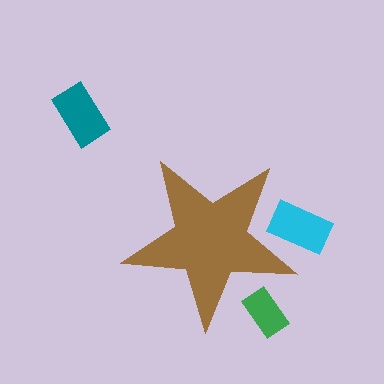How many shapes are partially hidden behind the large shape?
2 shapes are partially hidden.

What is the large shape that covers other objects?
A brown star.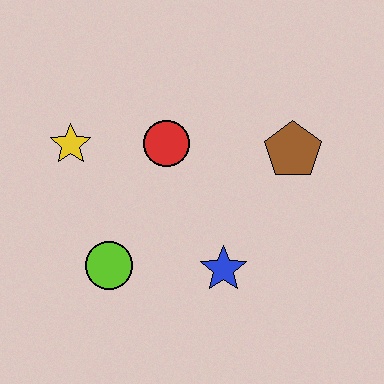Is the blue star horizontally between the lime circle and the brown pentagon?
Yes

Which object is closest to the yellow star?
The red circle is closest to the yellow star.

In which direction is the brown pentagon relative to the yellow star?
The brown pentagon is to the right of the yellow star.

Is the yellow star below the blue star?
No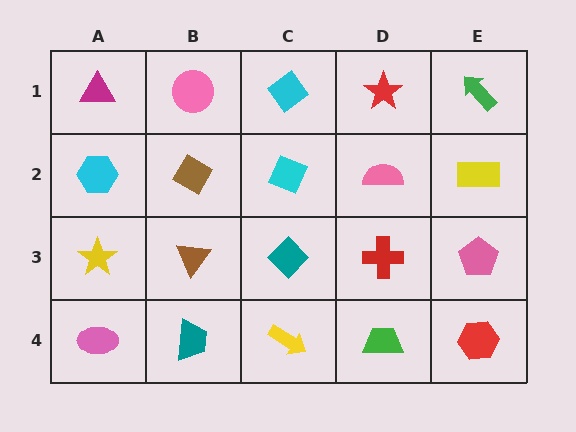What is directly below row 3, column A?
A pink ellipse.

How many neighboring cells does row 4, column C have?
3.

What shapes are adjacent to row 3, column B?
A brown diamond (row 2, column B), a teal trapezoid (row 4, column B), a yellow star (row 3, column A), a teal diamond (row 3, column C).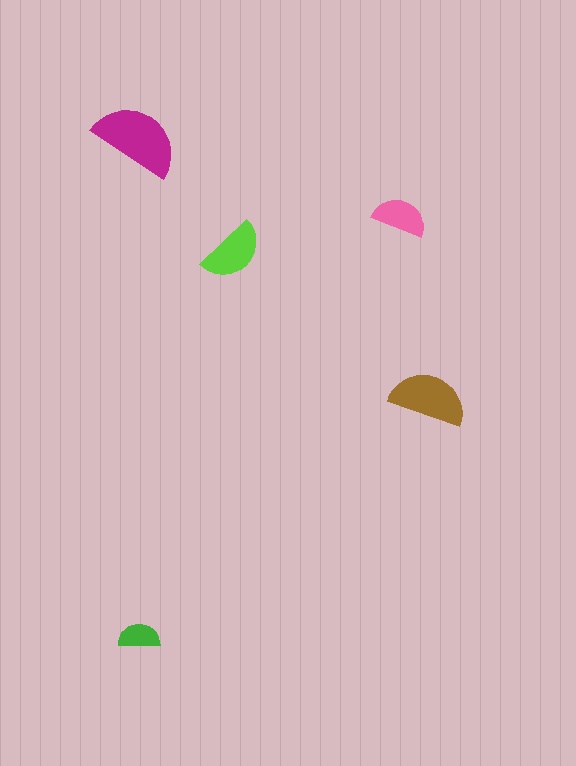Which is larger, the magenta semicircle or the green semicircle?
The magenta one.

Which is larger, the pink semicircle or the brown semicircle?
The brown one.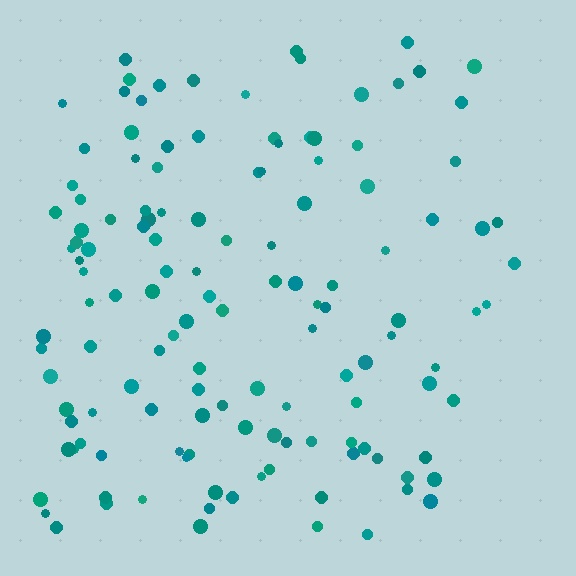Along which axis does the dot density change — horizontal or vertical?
Horizontal.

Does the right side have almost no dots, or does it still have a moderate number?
Still a moderate number, just noticeably fewer than the left.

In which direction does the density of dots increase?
From right to left, with the left side densest.